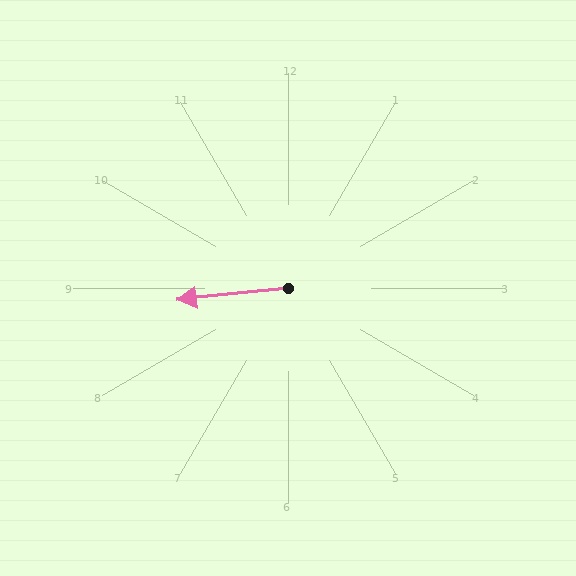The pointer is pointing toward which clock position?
Roughly 9 o'clock.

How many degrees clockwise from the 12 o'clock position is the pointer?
Approximately 264 degrees.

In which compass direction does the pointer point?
West.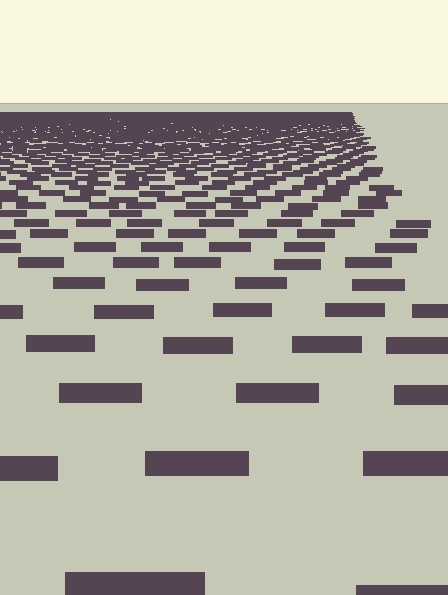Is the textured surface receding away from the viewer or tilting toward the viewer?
The surface is receding away from the viewer. Texture elements get smaller and denser toward the top.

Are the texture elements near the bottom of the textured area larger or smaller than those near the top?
Larger. Near the bottom, elements are closer to the viewer and appear at a bigger on-screen size.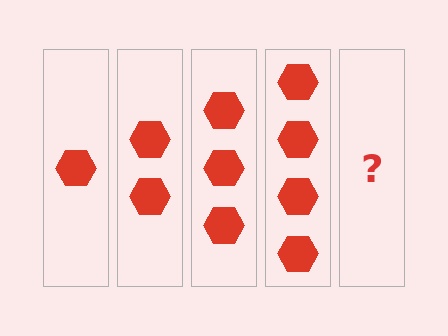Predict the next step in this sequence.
The next step is 5 hexagons.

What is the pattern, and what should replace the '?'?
The pattern is that each step adds one more hexagon. The '?' should be 5 hexagons.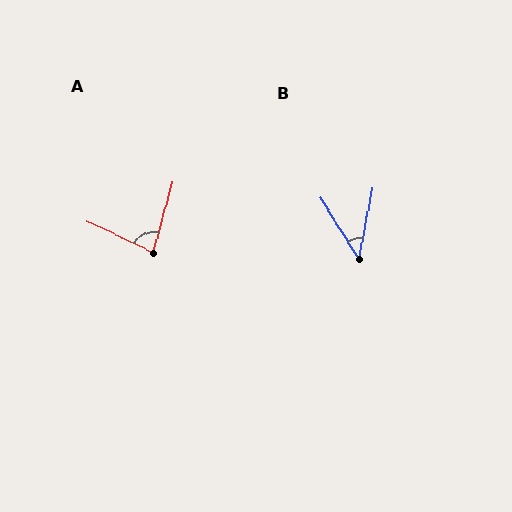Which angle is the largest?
A, at approximately 80 degrees.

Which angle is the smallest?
B, at approximately 43 degrees.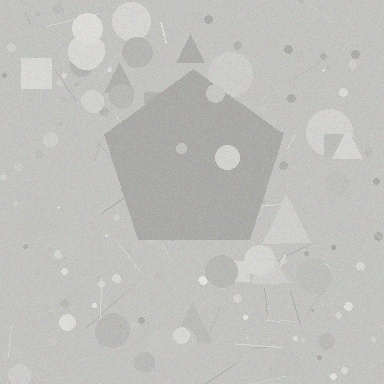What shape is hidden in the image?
A pentagon is hidden in the image.